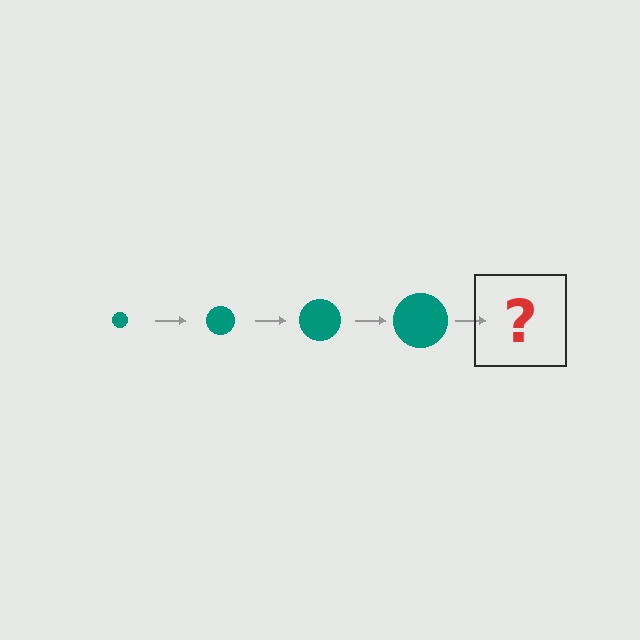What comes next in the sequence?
The next element should be a teal circle, larger than the previous one.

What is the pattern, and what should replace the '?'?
The pattern is that the circle gets progressively larger each step. The '?' should be a teal circle, larger than the previous one.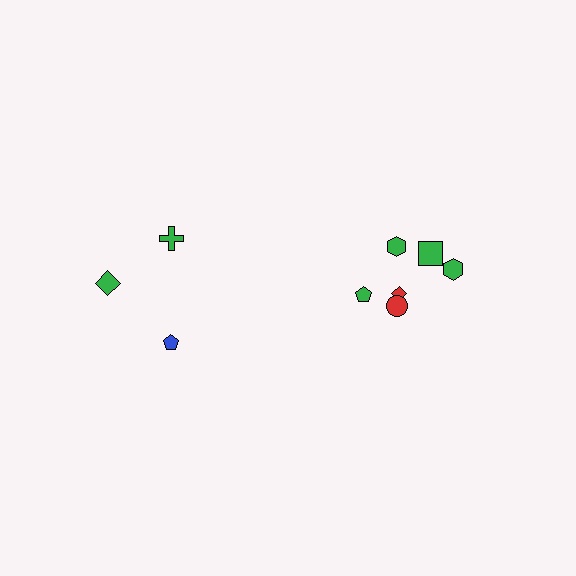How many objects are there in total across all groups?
There are 9 objects.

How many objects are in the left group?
There are 3 objects.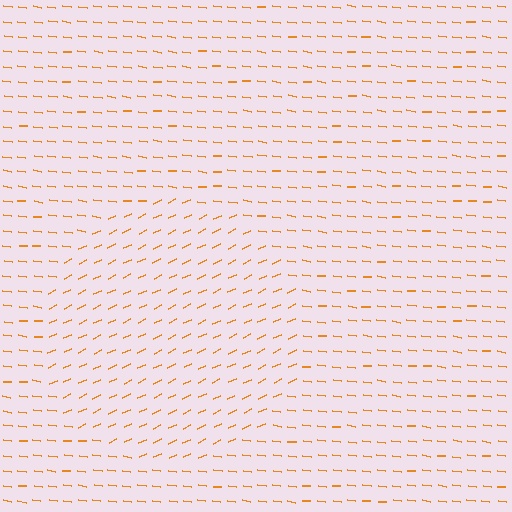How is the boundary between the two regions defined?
The boundary is defined purely by a change in line orientation (approximately 31 degrees difference). All lines are the same color and thickness.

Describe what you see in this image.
The image is filled with small orange line segments. A circle region in the image has lines oriented differently from the surrounding lines, creating a visible texture boundary.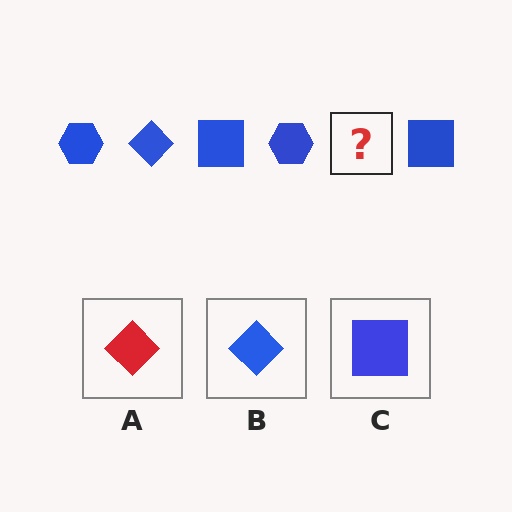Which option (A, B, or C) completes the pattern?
B.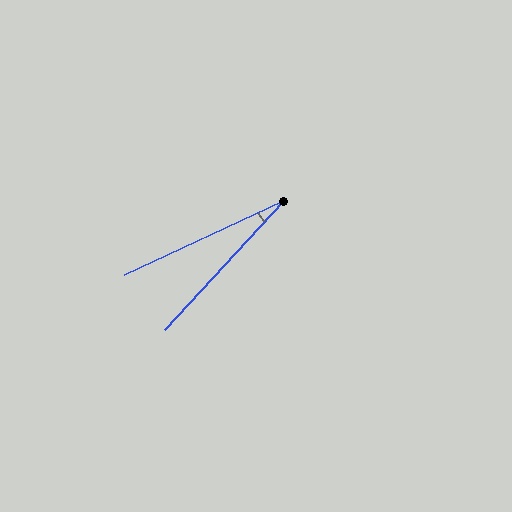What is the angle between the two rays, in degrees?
Approximately 22 degrees.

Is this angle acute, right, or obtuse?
It is acute.